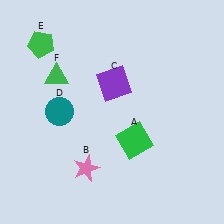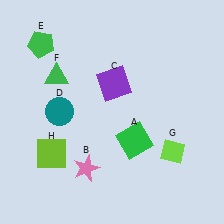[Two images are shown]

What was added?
A lime diamond (G), a lime square (H) were added in Image 2.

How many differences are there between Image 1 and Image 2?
There are 2 differences between the two images.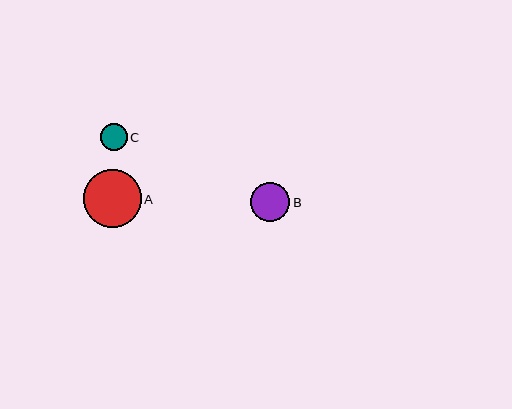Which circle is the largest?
Circle A is the largest with a size of approximately 57 pixels.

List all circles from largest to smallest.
From largest to smallest: A, B, C.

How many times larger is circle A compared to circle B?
Circle A is approximately 1.5 times the size of circle B.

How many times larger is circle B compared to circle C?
Circle B is approximately 1.5 times the size of circle C.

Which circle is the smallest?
Circle C is the smallest with a size of approximately 27 pixels.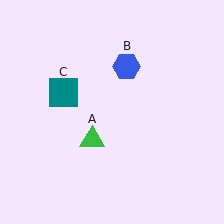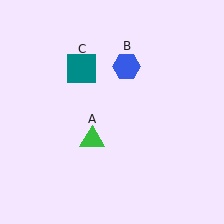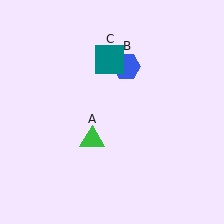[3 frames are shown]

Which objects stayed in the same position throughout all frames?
Green triangle (object A) and blue hexagon (object B) remained stationary.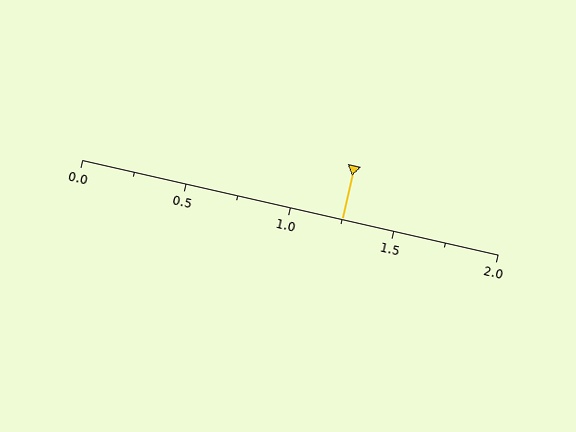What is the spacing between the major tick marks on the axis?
The major ticks are spaced 0.5 apart.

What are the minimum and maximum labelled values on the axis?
The axis runs from 0.0 to 2.0.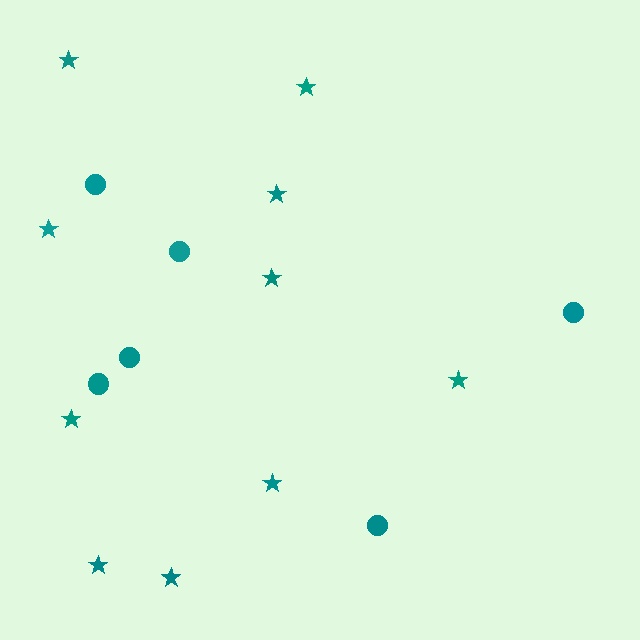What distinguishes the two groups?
There are 2 groups: one group of stars (10) and one group of circles (6).